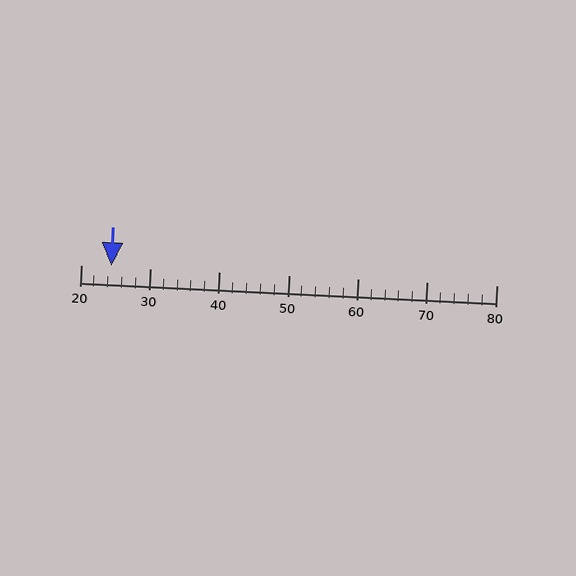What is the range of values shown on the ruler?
The ruler shows values from 20 to 80.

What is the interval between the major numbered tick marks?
The major tick marks are spaced 10 units apart.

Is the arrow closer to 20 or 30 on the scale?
The arrow is closer to 20.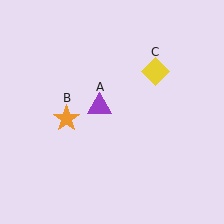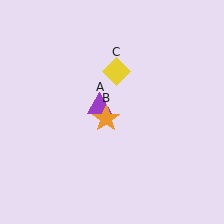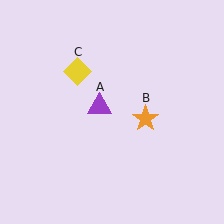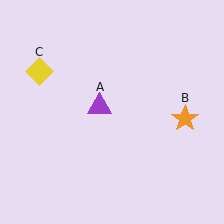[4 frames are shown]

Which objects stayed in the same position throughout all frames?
Purple triangle (object A) remained stationary.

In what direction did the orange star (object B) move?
The orange star (object B) moved right.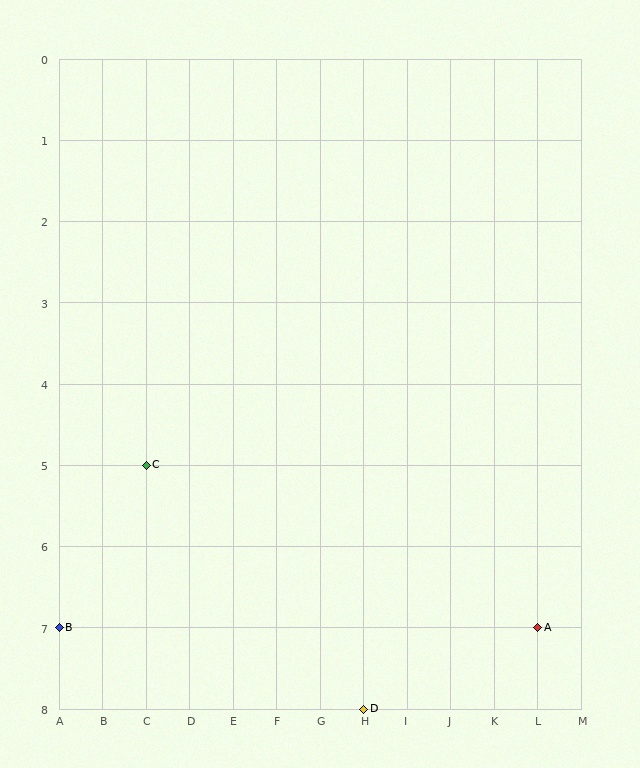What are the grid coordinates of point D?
Point D is at grid coordinates (H, 8).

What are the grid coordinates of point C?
Point C is at grid coordinates (C, 5).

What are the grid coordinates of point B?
Point B is at grid coordinates (A, 7).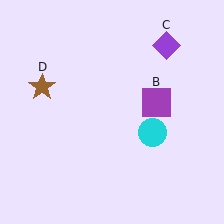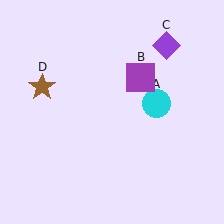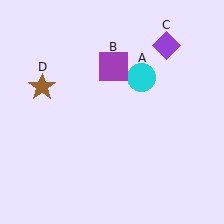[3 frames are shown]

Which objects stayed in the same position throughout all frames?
Purple diamond (object C) and brown star (object D) remained stationary.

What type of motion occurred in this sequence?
The cyan circle (object A), purple square (object B) rotated counterclockwise around the center of the scene.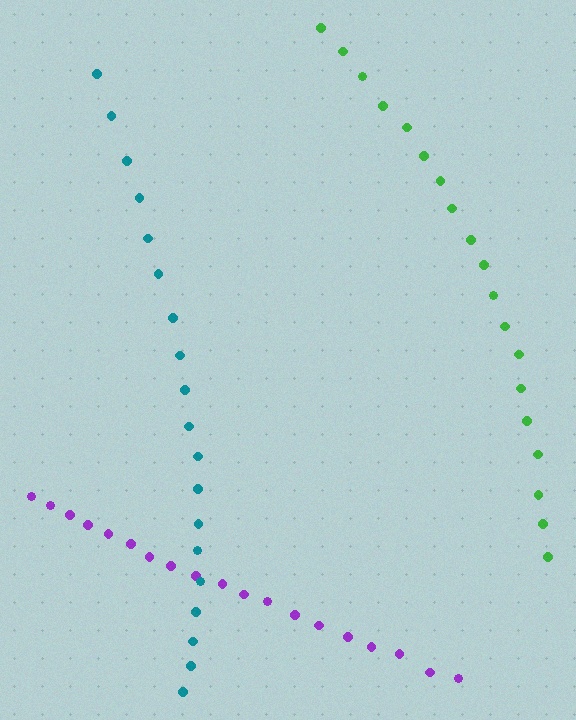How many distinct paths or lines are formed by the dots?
There are 3 distinct paths.